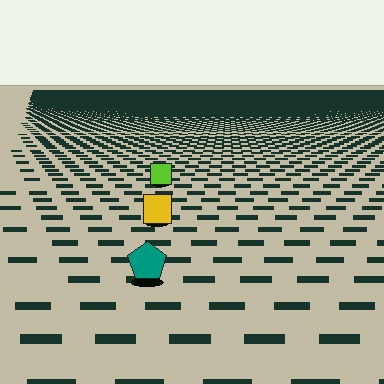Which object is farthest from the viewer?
The lime square is farthest from the viewer. It appears smaller and the ground texture around it is denser.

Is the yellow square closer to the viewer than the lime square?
Yes. The yellow square is closer — you can tell from the texture gradient: the ground texture is coarser near it.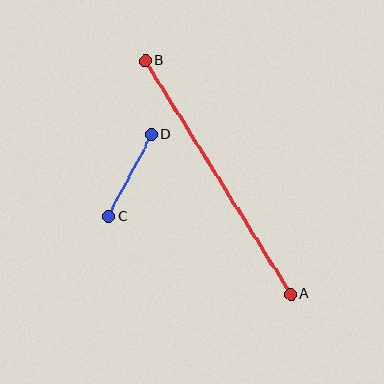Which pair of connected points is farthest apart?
Points A and B are farthest apart.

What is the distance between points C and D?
The distance is approximately 92 pixels.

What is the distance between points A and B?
The distance is approximately 275 pixels.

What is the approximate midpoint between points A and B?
The midpoint is at approximately (218, 177) pixels.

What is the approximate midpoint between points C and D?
The midpoint is at approximately (130, 176) pixels.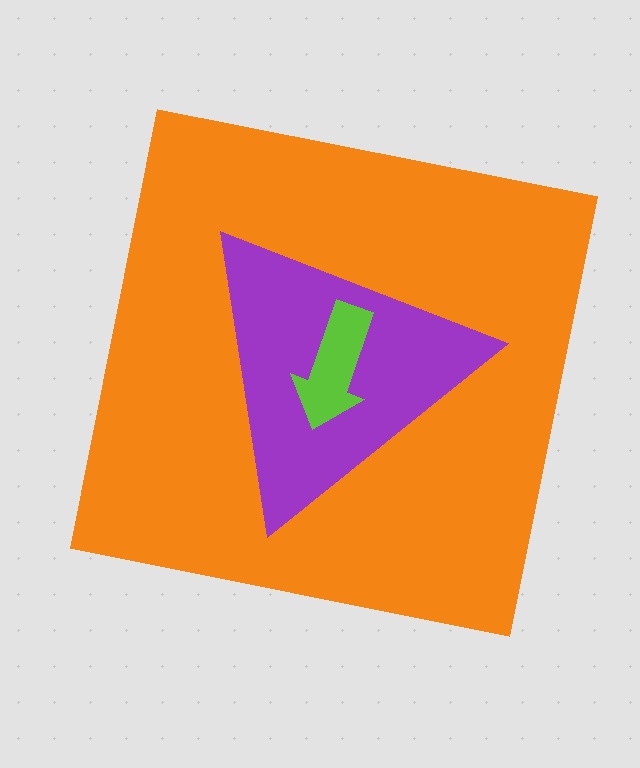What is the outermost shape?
The orange square.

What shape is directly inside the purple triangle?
The lime arrow.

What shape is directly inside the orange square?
The purple triangle.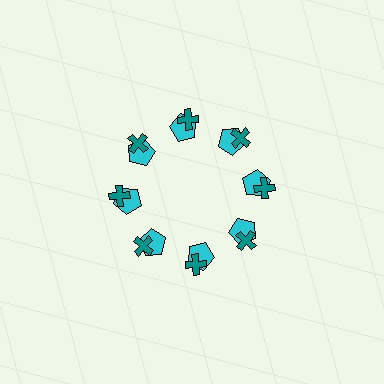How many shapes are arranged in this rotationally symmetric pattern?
There are 16 shapes, arranged in 8 groups of 2.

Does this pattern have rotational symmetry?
Yes, this pattern has 8-fold rotational symmetry. It looks the same after rotating 45 degrees around the center.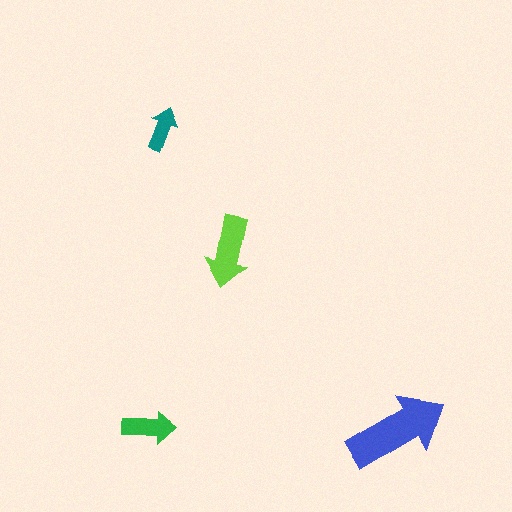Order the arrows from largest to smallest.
the blue one, the lime one, the green one, the teal one.